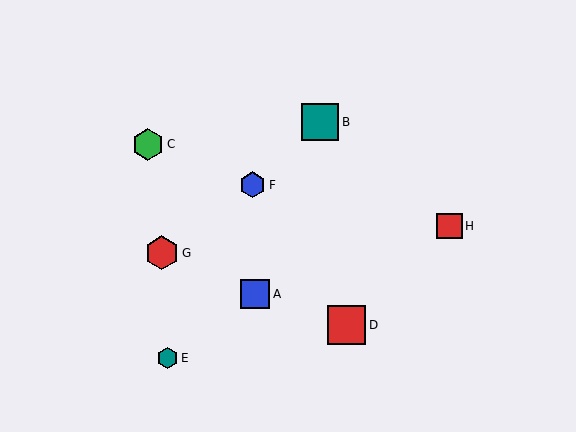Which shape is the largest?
The red square (labeled D) is the largest.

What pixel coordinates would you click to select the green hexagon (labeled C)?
Click at (148, 144) to select the green hexagon C.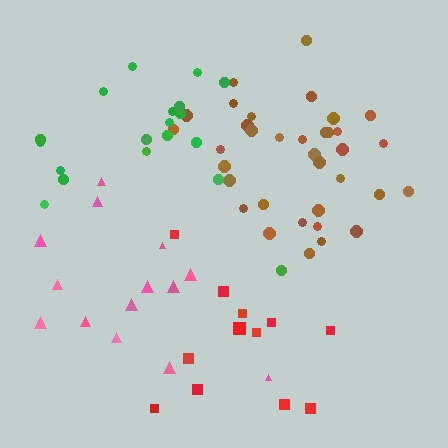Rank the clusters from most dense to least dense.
brown, red, green, pink.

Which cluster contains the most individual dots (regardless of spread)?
Brown (35).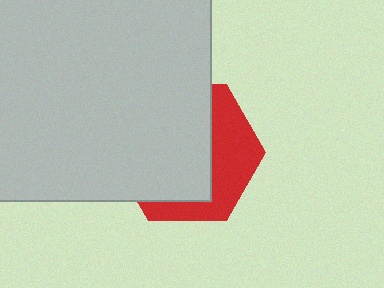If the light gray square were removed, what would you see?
You would see the complete red hexagon.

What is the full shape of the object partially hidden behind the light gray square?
The partially hidden object is a red hexagon.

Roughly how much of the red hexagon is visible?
A small part of it is visible (roughly 38%).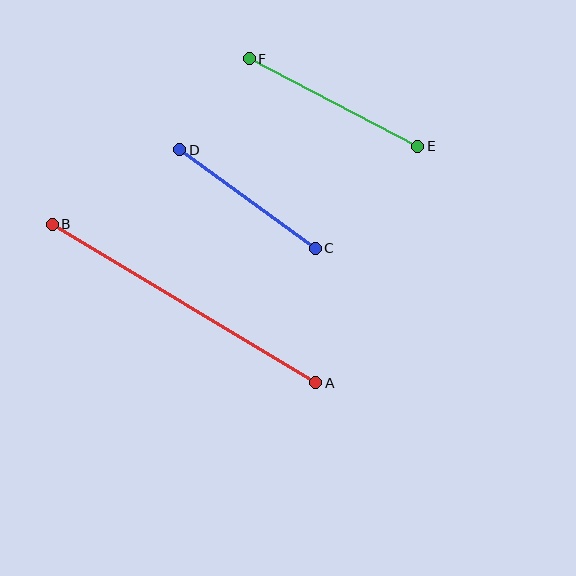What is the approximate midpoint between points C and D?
The midpoint is at approximately (247, 199) pixels.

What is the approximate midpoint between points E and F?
The midpoint is at approximately (334, 103) pixels.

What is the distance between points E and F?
The distance is approximately 190 pixels.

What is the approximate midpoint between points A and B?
The midpoint is at approximately (184, 304) pixels.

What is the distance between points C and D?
The distance is approximately 167 pixels.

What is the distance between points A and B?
The distance is approximately 307 pixels.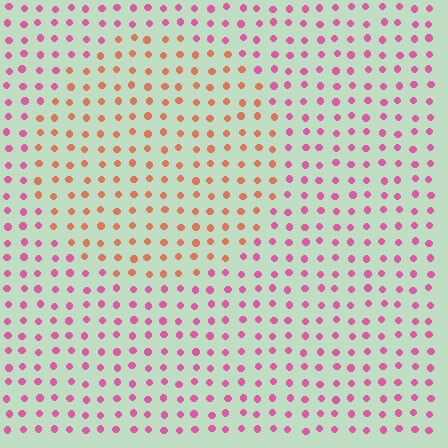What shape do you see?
I see a circle.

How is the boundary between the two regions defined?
The boundary is defined purely by a slight shift in hue (about 48 degrees). Spacing, size, and orientation are identical on both sides.